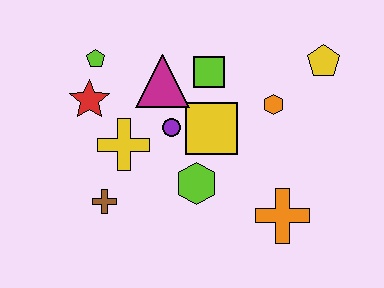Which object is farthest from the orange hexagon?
The brown cross is farthest from the orange hexagon.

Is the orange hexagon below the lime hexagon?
No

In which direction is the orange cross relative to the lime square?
The orange cross is below the lime square.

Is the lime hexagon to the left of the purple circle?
No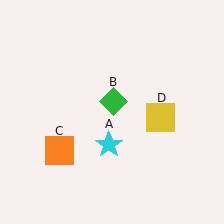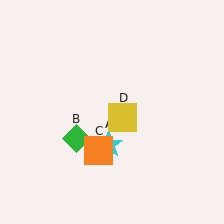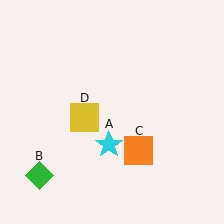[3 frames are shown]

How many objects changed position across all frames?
3 objects changed position: green diamond (object B), orange square (object C), yellow square (object D).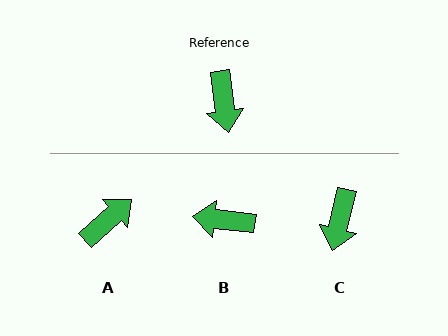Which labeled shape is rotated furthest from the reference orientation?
A, about 125 degrees away.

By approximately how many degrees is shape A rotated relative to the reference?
Approximately 125 degrees counter-clockwise.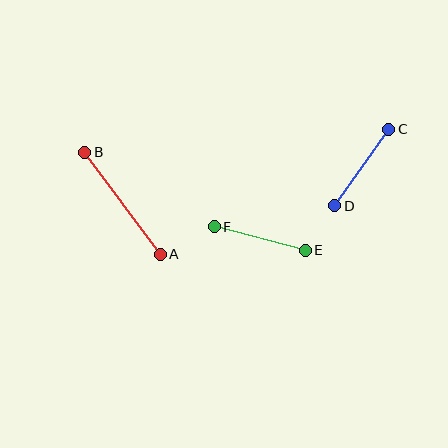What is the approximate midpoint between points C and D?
The midpoint is at approximately (362, 167) pixels.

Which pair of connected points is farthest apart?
Points A and B are farthest apart.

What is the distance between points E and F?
The distance is approximately 94 pixels.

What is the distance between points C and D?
The distance is approximately 94 pixels.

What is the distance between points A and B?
The distance is approximately 127 pixels.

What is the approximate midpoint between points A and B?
The midpoint is at approximately (122, 203) pixels.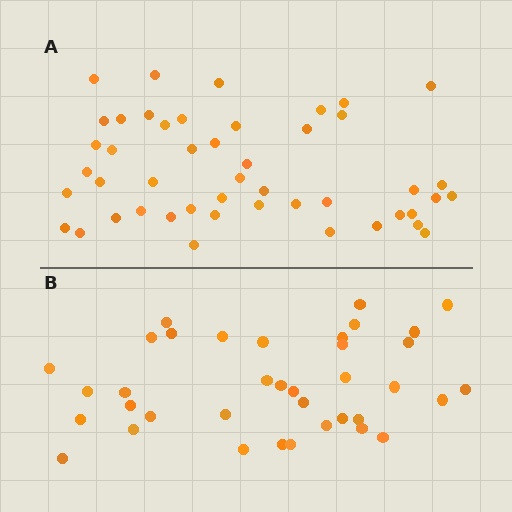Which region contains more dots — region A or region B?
Region A (the top region) has more dots.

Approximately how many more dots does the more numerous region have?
Region A has roughly 10 or so more dots than region B.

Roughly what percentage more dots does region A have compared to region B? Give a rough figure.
About 25% more.